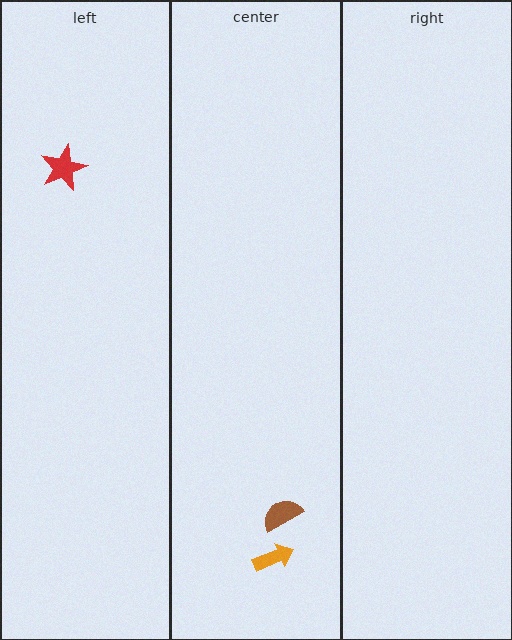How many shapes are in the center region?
2.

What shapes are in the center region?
The brown semicircle, the orange arrow.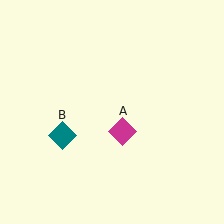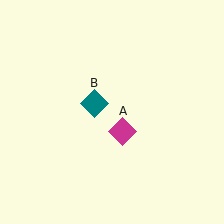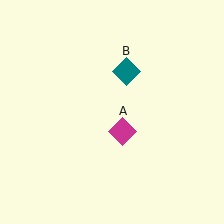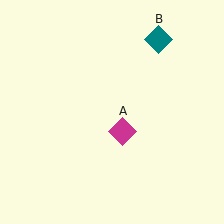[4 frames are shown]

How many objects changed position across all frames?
1 object changed position: teal diamond (object B).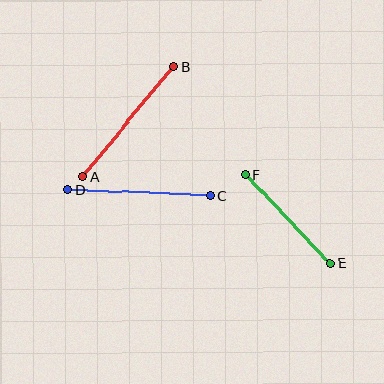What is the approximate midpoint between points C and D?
The midpoint is at approximately (139, 193) pixels.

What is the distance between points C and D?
The distance is approximately 142 pixels.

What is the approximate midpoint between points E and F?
The midpoint is at approximately (288, 219) pixels.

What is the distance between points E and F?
The distance is approximately 123 pixels.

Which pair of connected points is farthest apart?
Points A and B are farthest apart.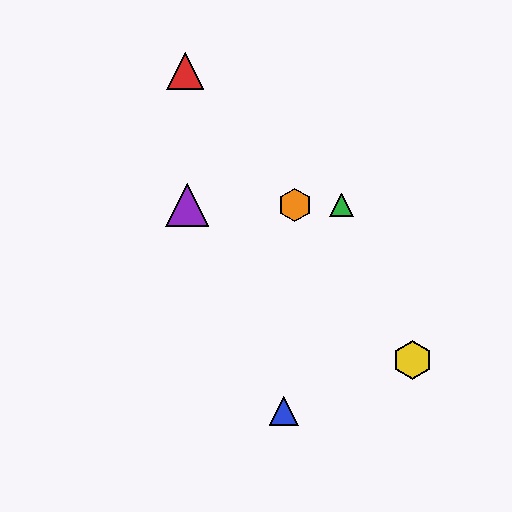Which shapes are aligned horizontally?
The green triangle, the purple triangle, the orange hexagon are aligned horizontally.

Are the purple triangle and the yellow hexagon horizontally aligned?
No, the purple triangle is at y≈205 and the yellow hexagon is at y≈360.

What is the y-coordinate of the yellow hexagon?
The yellow hexagon is at y≈360.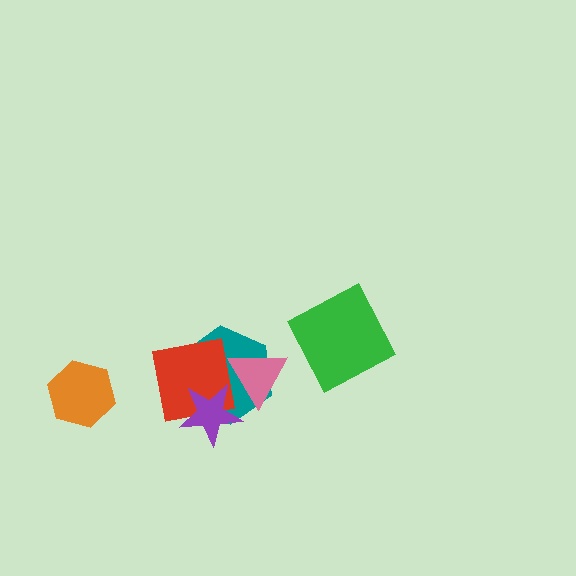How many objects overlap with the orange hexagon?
0 objects overlap with the orange hexagon.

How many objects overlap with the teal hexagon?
3 objects overlap with the teal hexagon.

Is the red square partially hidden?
Yes, it is partially covered by another shape.